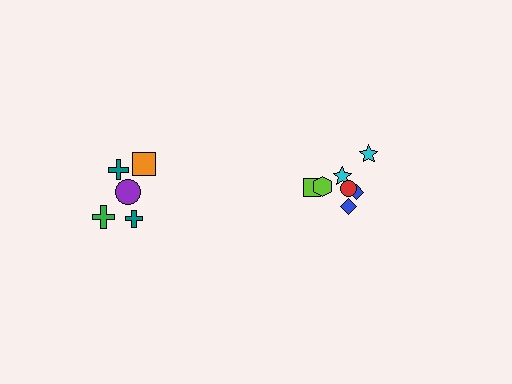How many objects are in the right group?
There are 7 objects.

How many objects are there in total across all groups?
There are 12 objects.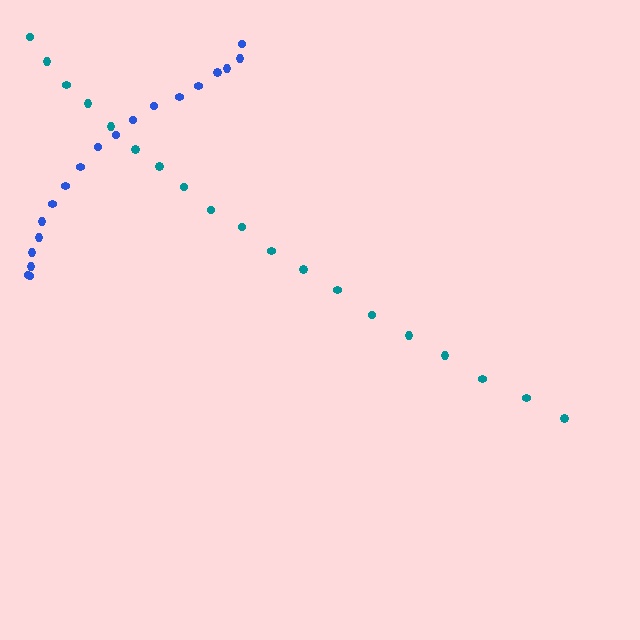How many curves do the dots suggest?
There are 2 distinct paths.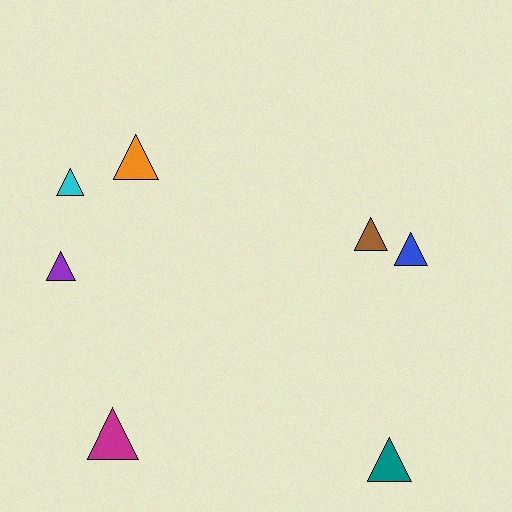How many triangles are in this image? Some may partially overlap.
There are 7 triangles.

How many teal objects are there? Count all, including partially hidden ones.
There is 1 teal object.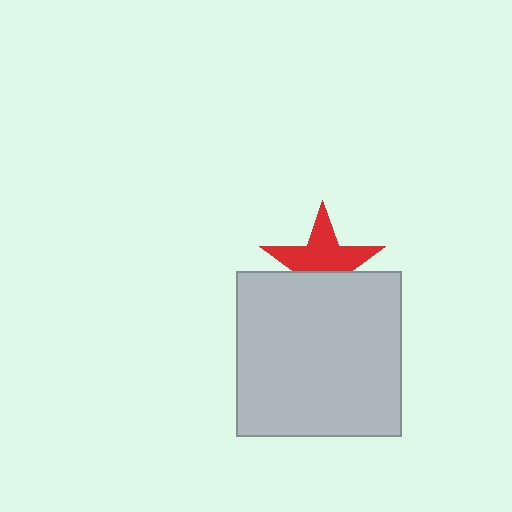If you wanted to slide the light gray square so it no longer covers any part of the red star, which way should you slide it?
Slide it down — that is the most direct way to separate the two shapes.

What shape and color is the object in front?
The object in front is a light gray square.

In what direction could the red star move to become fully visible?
The red star could move up. That would shift it out from behind the light gray square entirely.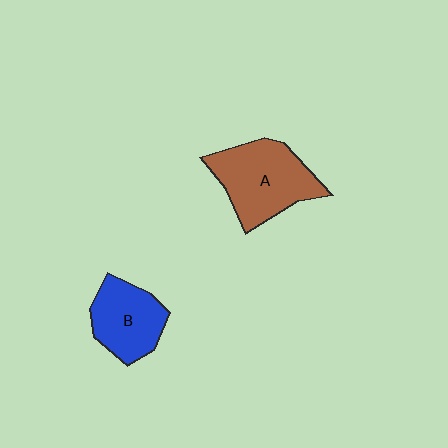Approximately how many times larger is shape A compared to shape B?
Approximately 1.4 times.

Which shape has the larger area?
Shape A (brown).